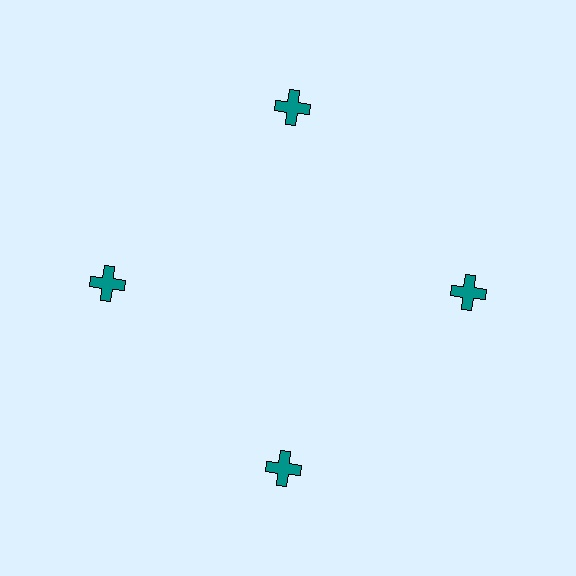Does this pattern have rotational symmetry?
Yes, this pattern has 4-fold rotational symmetry. It looks the same after rotating 90 degrees around the center.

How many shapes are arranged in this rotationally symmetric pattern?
There are 4 shapes, arranged in 4 groups of 1.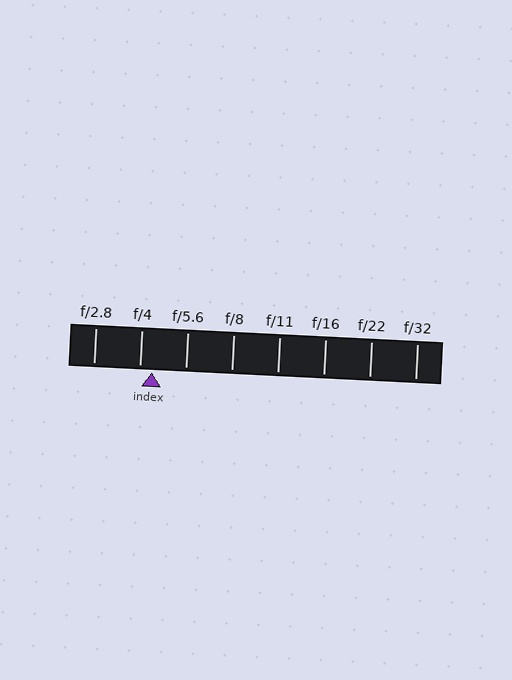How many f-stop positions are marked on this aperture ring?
There are 8 f-stop positions marked.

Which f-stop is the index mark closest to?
The index mark is closest to f/4.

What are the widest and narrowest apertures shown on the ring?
The widest aperture shown is f/2.8 and the narrowest is f/32.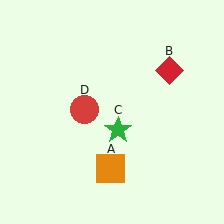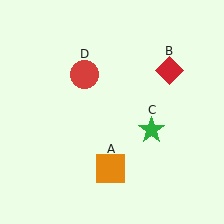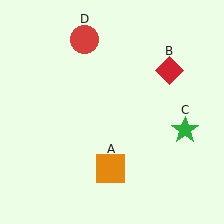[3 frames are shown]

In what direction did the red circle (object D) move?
The red circle (object D) moved up.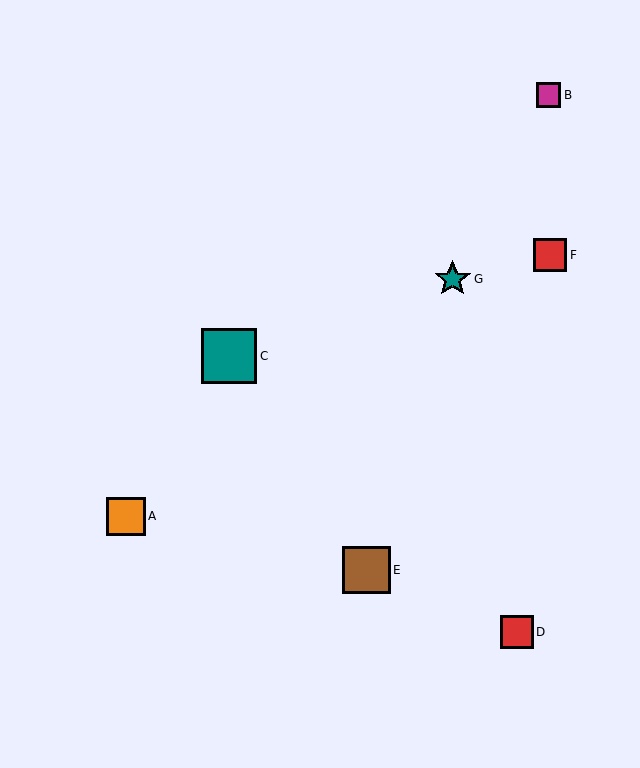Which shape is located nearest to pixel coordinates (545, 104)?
The magenta square (labeled B) at (549, 95) is nearest to that location.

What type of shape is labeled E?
Shape E is a brown square.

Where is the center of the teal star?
The center of the teal star is at (453, 279).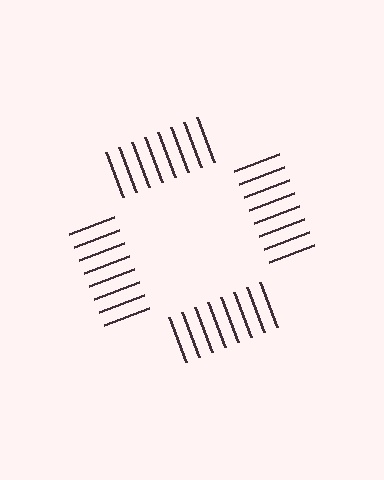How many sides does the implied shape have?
4 sides — the line-ends trace a square.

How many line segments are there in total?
32 — 8 along each of the 4 edges.